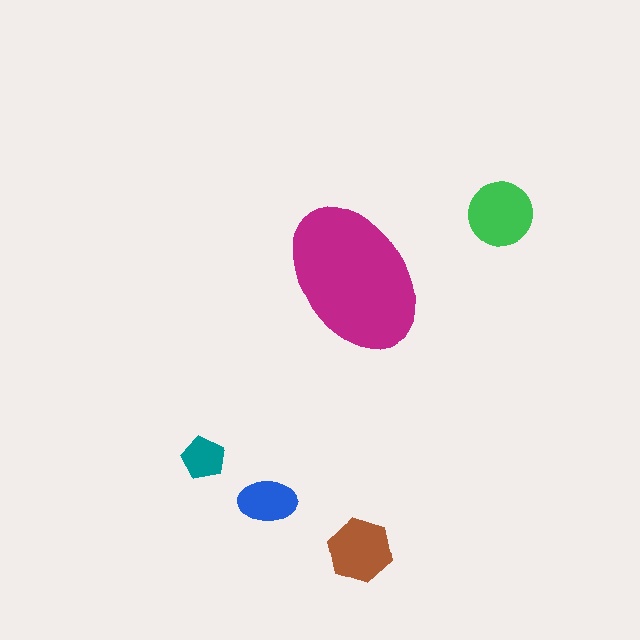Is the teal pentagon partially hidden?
No, the teal pentagon is fully visible.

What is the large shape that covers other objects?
A magenta ellipse.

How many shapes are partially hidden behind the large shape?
0 shapes are partially hidden.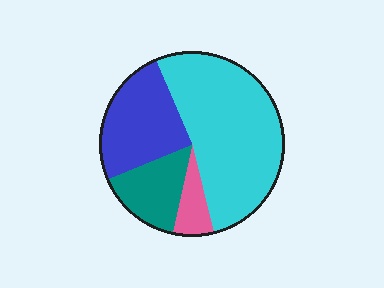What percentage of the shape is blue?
Blue covers 25% of the shape.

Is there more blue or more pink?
Blue.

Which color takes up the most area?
Cyan, at roughly 50%.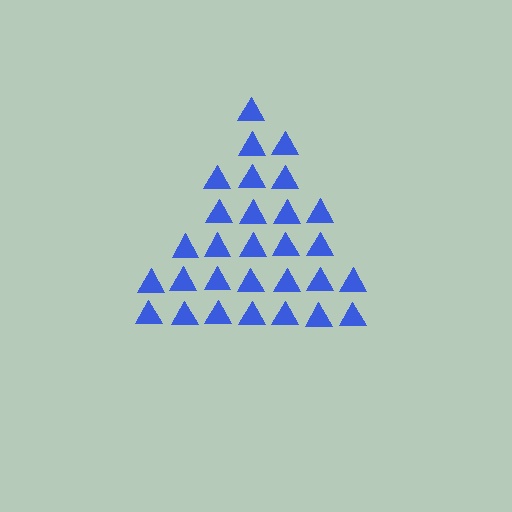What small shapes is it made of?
It is made of small triangles.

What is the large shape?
The large shape is a triangle.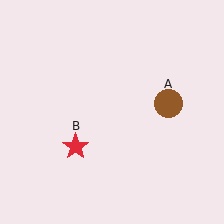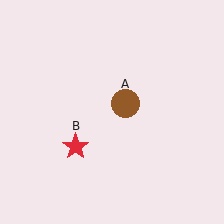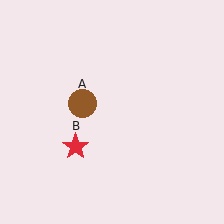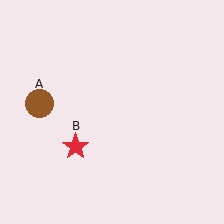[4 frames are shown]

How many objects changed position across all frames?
1 object changed position: brown circle (object A).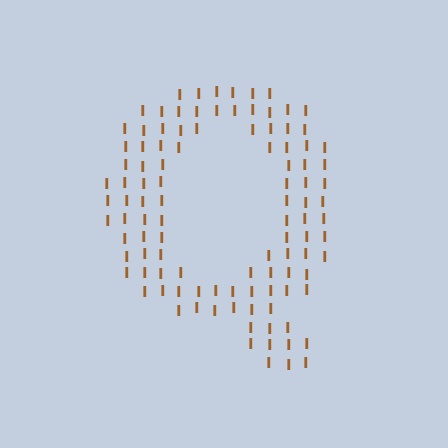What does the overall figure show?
The overall figure shows the letter Q.